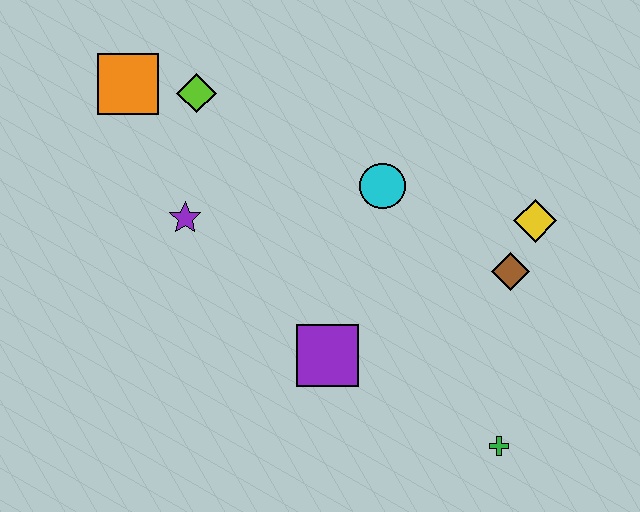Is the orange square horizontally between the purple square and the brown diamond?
No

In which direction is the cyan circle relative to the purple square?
The cyan circle is above the purple square.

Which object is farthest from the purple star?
The green cross is farthest from the purple star.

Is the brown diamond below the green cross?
No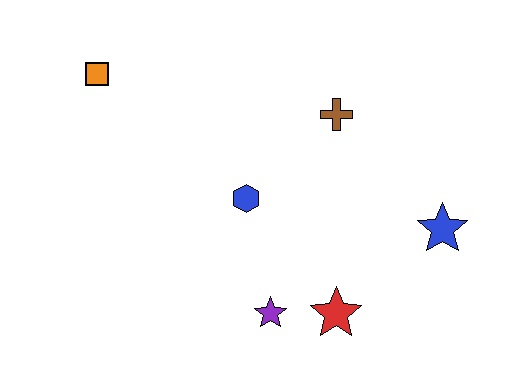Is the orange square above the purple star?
Yes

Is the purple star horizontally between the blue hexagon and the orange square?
No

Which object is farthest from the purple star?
The orange square is farthest from the purple star.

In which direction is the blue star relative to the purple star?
The blue star is to the right of the purple star.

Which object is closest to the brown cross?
The blue hexagon is closest to the brown cross.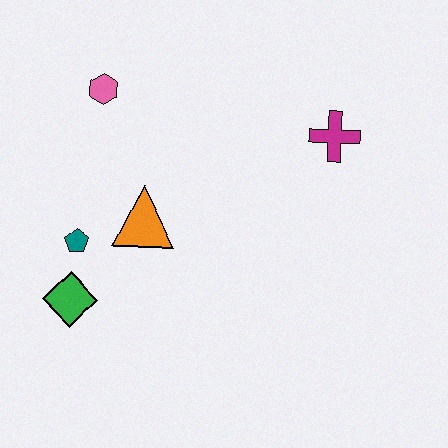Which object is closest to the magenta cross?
The orange triangle is closest to the magenta cross.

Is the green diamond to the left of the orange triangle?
Yes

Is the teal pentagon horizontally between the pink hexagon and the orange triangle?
No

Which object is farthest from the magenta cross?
The green diamond is farthest from the magenta cross.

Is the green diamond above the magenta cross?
No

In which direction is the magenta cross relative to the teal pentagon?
The magenta cross is to the right of the teal pentagon.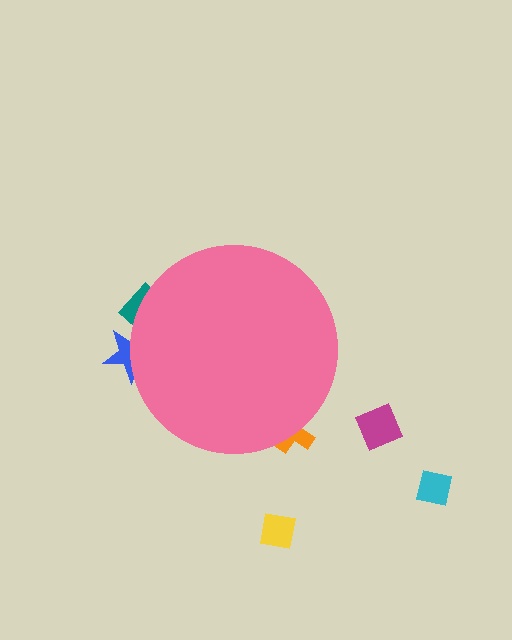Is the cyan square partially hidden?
No, the cyan square is fully visible.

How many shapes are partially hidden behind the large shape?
3 shapes are partially hidden.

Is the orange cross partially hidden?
Yes, the orange cross is partially hidden behind the pink circle.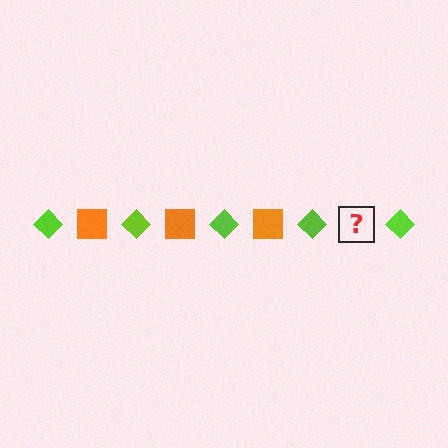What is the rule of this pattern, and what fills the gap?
The rule is that the pattern alternates between lime diamond and orange square. The gap should be filled with an orange square.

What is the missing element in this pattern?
The missing element is an orange square.